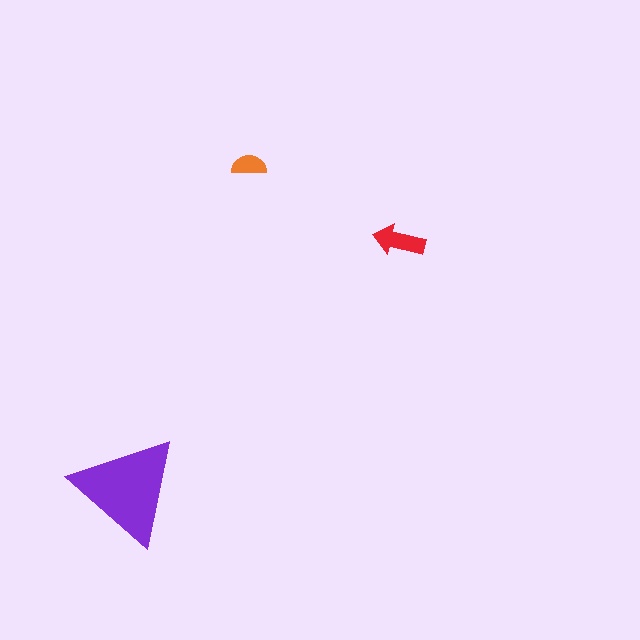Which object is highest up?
The orange semicircle is topmost.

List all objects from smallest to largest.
The orange semicircle, the red arrow, the purple triangle.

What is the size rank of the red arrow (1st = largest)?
2nd.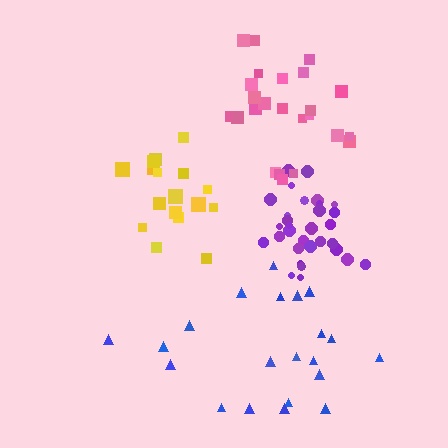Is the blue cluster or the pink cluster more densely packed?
Pink.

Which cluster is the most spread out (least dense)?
Blue.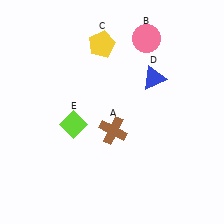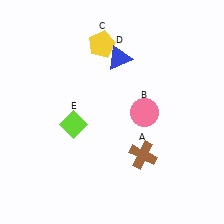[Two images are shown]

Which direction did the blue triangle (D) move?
The blue triangle (D) moved left.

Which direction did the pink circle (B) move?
The pink circle (B) moved down.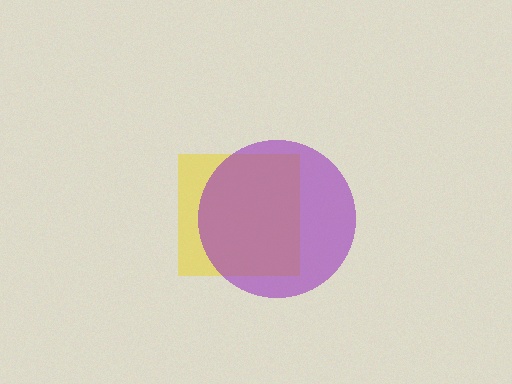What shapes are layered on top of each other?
The layered shapes are: a yellow square, a purple circle.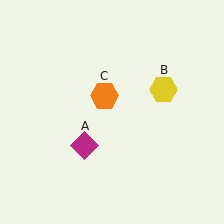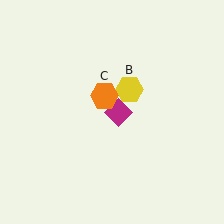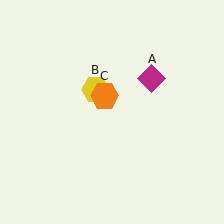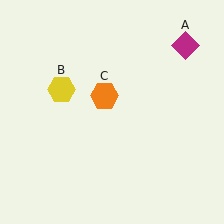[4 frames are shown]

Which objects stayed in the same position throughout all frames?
Orange hexagon (object C) remained stationary.